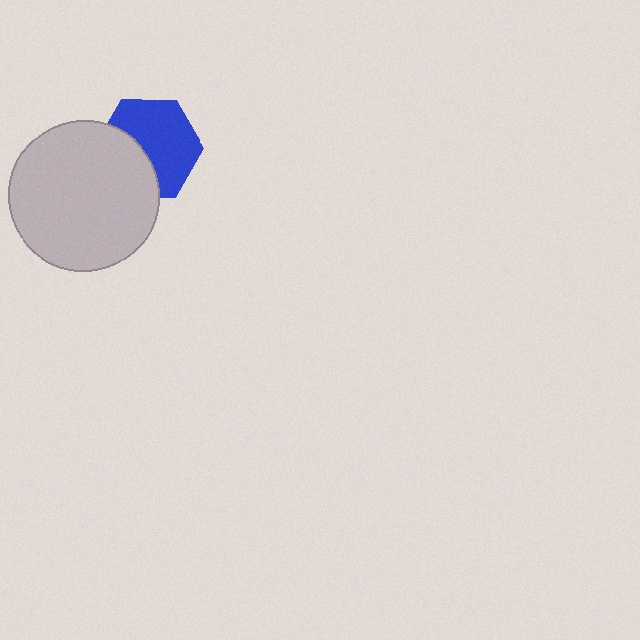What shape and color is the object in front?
The object in front is a light gray circle.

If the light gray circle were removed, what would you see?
You would see the complete blue hexagon.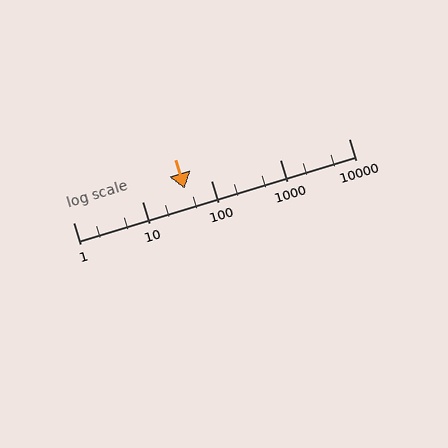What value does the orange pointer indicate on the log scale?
The pointer indicates approximately 42.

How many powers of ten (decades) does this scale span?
The scale spans 4 decades, from 1 to 10000.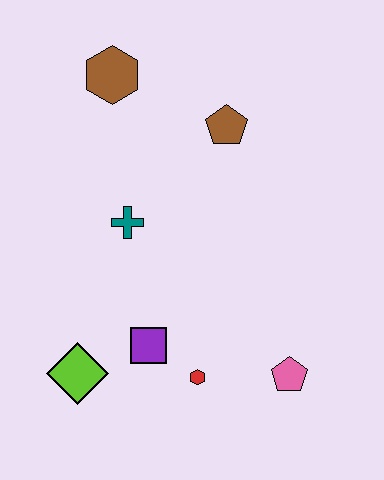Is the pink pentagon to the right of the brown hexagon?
Yes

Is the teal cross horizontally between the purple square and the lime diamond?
Yes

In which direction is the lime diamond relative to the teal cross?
The lime diamond is below the teal cross.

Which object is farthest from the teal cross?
The pink pentagon is farthest from the teal cross.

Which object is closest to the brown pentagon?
The brown hexagon is closest to the brown pentagon.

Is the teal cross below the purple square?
No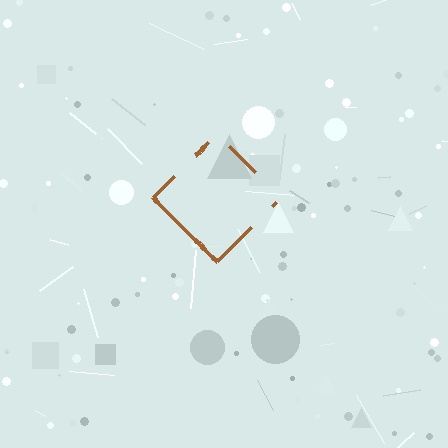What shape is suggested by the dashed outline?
The dashed outline suggests a diamond.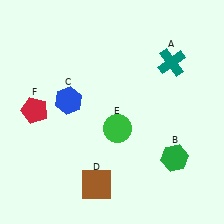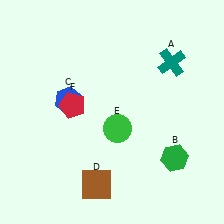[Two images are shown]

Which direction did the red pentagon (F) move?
The red pentagon (F) moved right.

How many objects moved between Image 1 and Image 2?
1 object moved between the two images.